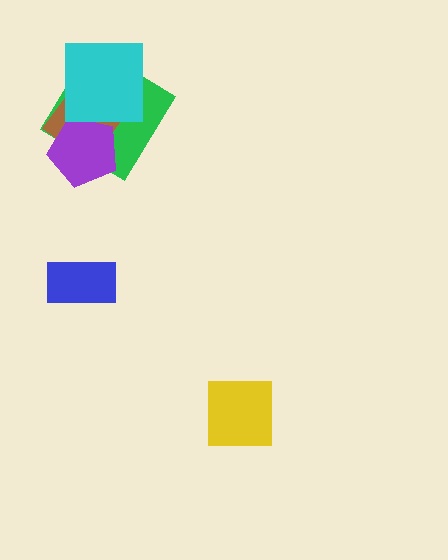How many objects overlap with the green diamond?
3 objects overlap with the green diamond.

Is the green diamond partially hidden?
Yes, it is partially covered by another shape.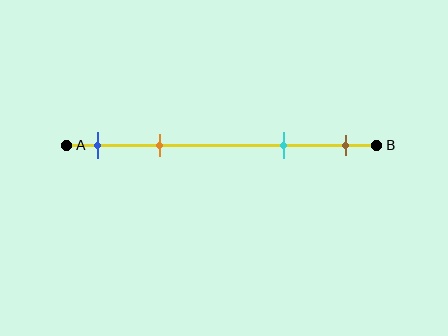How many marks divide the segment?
There are 4 marks dividing the segment.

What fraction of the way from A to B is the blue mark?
The blue mark is approximately 10% (0.1) of the way from A to B.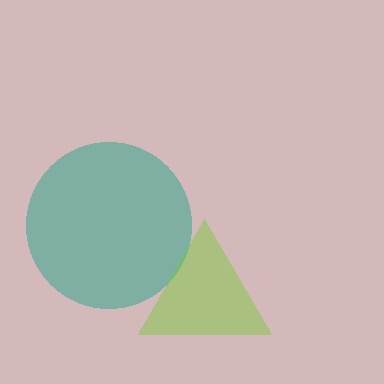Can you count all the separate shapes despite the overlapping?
Yes, there are 2 separate shapes.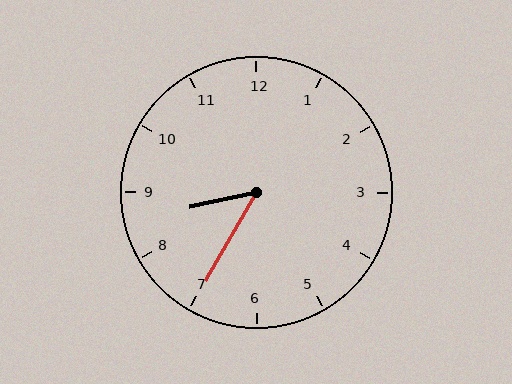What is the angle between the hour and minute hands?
Approximately 48 degrees.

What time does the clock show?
8:35.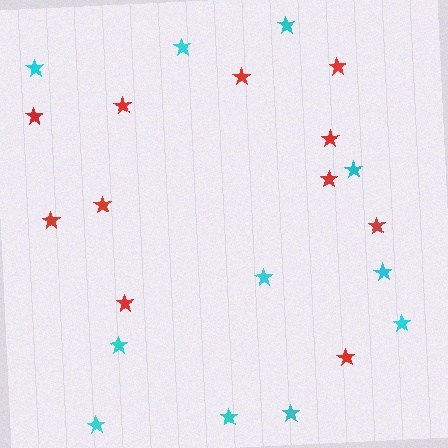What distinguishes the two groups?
There are 2 groups: one group of red stars (11) and one group of cyan stars (11).